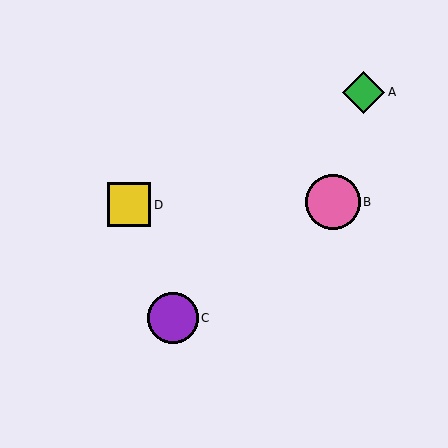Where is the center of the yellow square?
The center of the yellow square is at (129, 205).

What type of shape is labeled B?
Shape B is a pink circle.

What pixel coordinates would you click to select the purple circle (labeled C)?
Click at (173, 318) to select the purple circle C.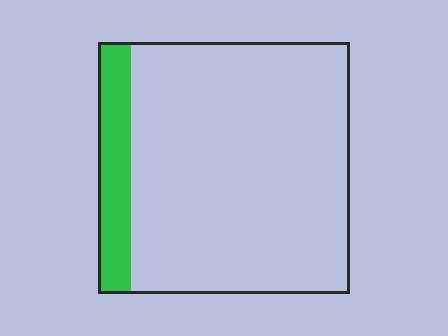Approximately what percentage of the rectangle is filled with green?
Approximately 15%.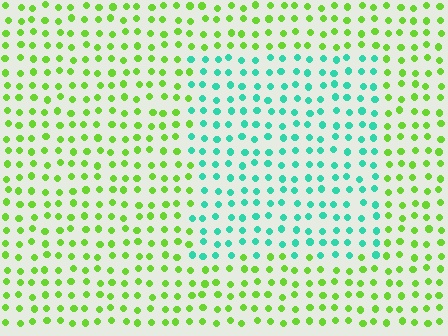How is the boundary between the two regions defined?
The boundary is defined purely by a slight shift in hue (about 65 degrees). Spacing, size, and orientation are identical on both sides.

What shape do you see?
I see a rectangle.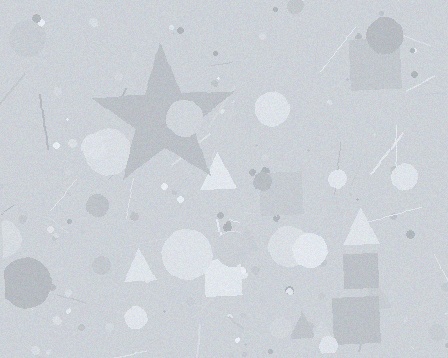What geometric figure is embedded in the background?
A star is embedded in the background.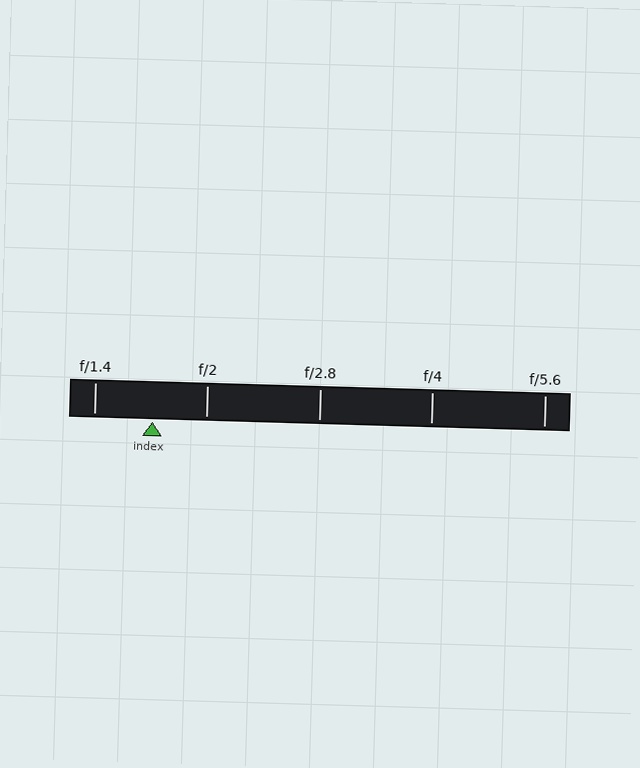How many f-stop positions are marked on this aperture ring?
There are 5 f-stop positions marked.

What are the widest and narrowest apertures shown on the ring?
The widest aperture shown is f/1.4 and the narrowest is f/5.6.